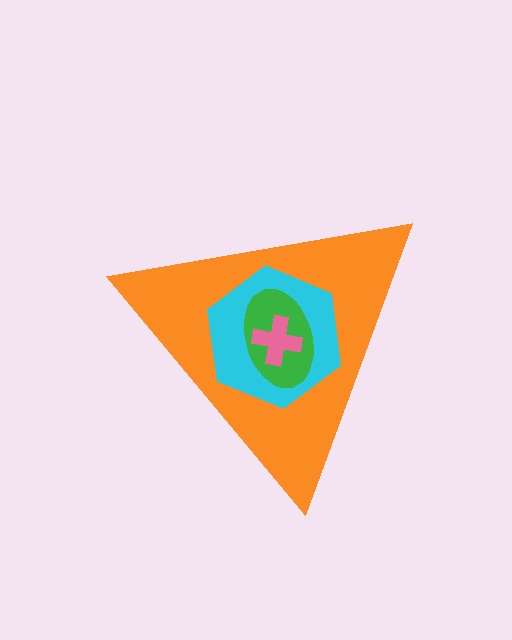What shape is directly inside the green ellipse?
The pink cross.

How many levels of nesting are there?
4.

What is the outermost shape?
The orange triangle.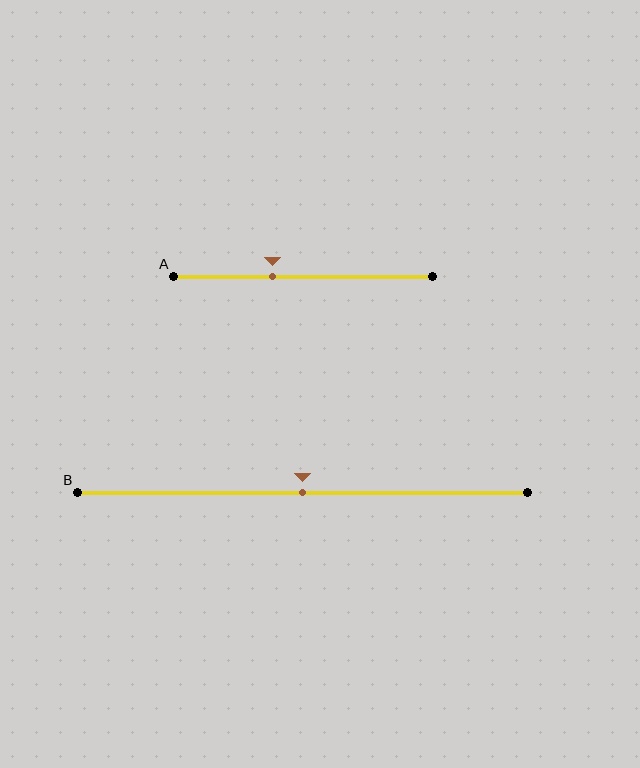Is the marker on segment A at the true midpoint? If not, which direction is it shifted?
No, the marker on segment A is shifted to the left by about 12% of the segment length.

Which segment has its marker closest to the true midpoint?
Segment B has its marker closest to the true midpoint.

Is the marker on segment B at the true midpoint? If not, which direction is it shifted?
Yes, the marker on segment B is at the true midpoint.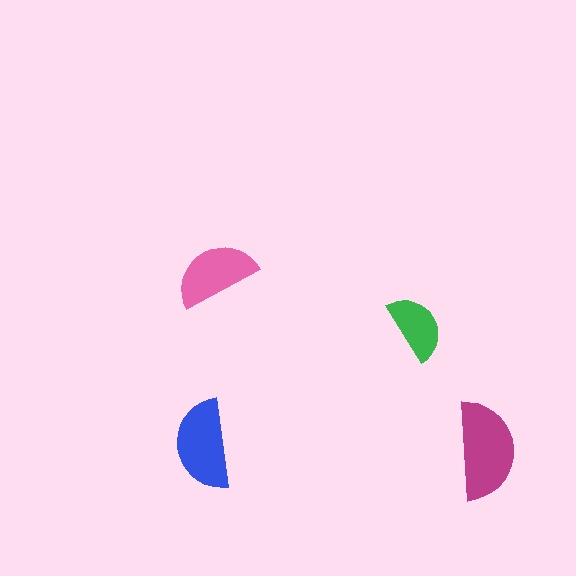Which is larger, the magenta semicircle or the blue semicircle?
The magenta one.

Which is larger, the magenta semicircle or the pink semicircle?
The magenta one.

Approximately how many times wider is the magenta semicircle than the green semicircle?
About 1.5 times wider.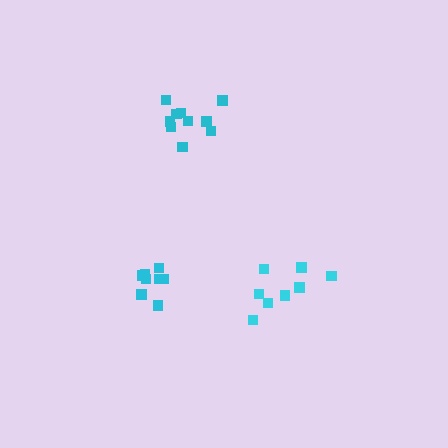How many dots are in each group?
Group 1: 10 dots, Group 2: 8 dots, Group 3: 8 dots (26 total).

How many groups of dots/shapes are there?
There are 3 groups.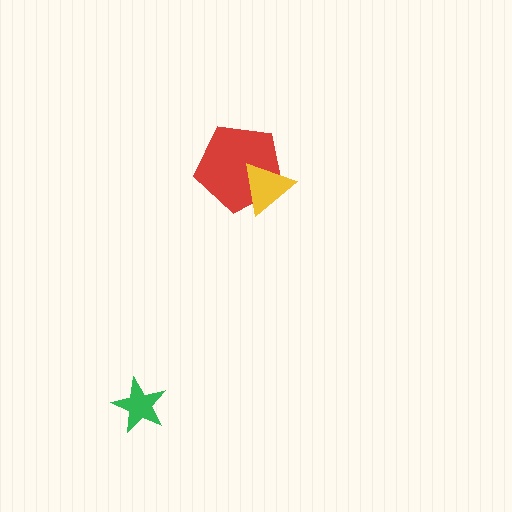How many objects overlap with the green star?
0 objects overlap with the green star.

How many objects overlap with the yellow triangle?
1 object overlaps with the yellow triangle.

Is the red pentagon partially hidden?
Yes, it is partially covered by another shape.